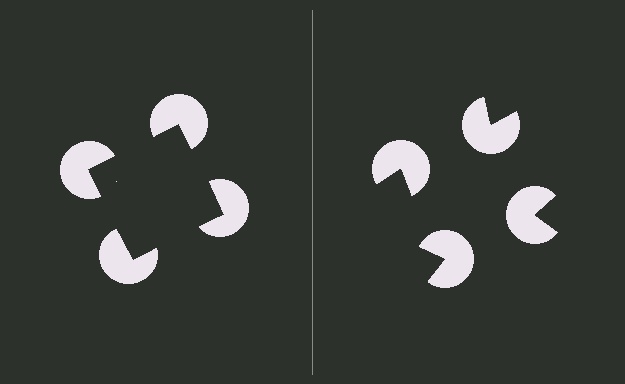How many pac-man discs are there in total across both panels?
8 — 4 on each side.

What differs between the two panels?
The pac-man discs are positioned identically on both sides; only the wedge orientations differ. On the left they align to a square; on the right they are misaligned.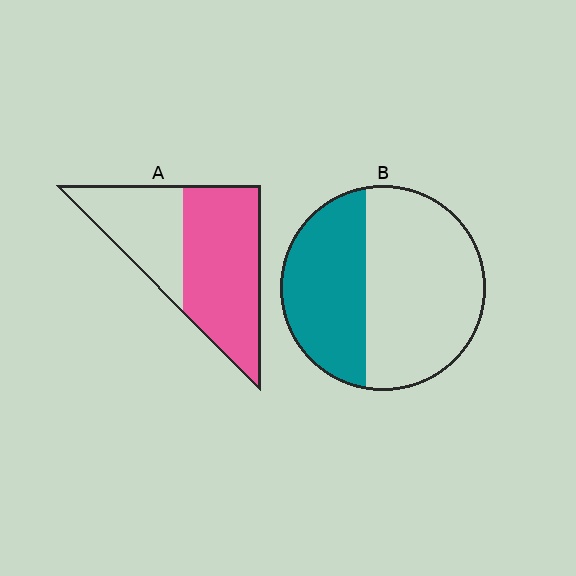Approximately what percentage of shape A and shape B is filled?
A is approximately 60% and B is approximately 40%.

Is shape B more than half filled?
No.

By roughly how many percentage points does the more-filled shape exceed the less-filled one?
By roughly 20 percentage points (A over B).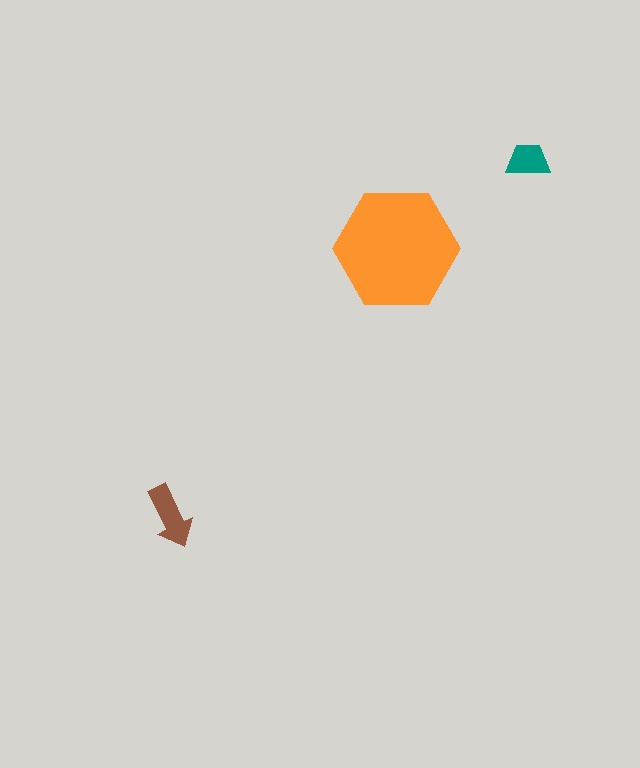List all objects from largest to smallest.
The orange hexagon, the brown arrow, the teal trapezoid.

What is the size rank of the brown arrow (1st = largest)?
2nd.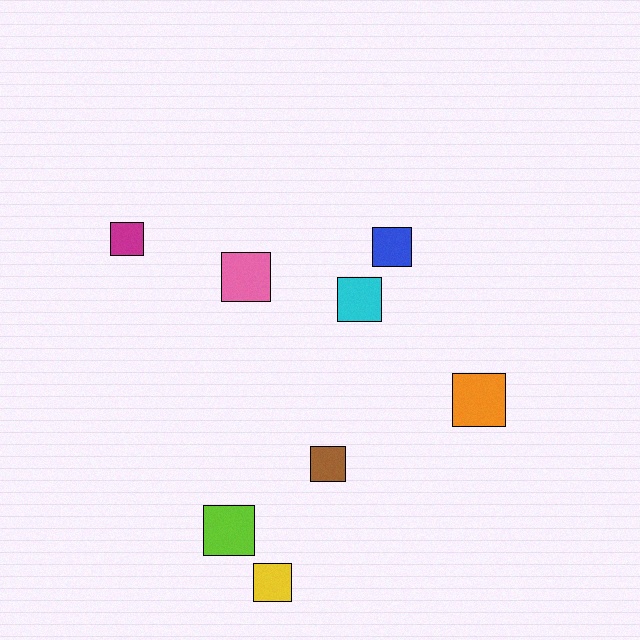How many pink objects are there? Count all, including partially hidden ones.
There is 1 pink object.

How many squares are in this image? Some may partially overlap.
There are 8 squares.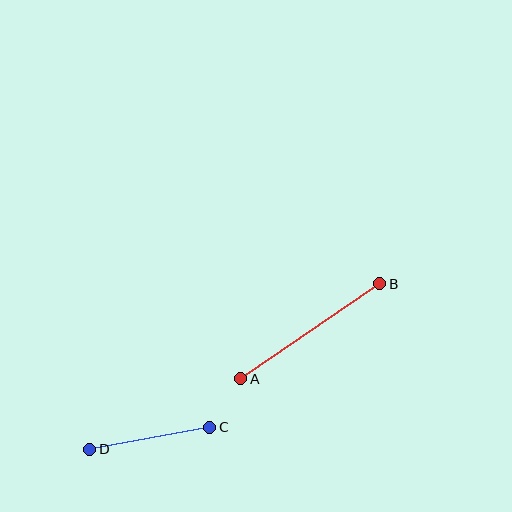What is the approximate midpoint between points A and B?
The midpoint is at approximately (310, 331) pixels.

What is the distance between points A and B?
The distance is approximately 168 pixels.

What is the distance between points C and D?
The distance is approximately 122 pixels.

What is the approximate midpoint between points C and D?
The midpoint is at approximately (150, 438) pixels.